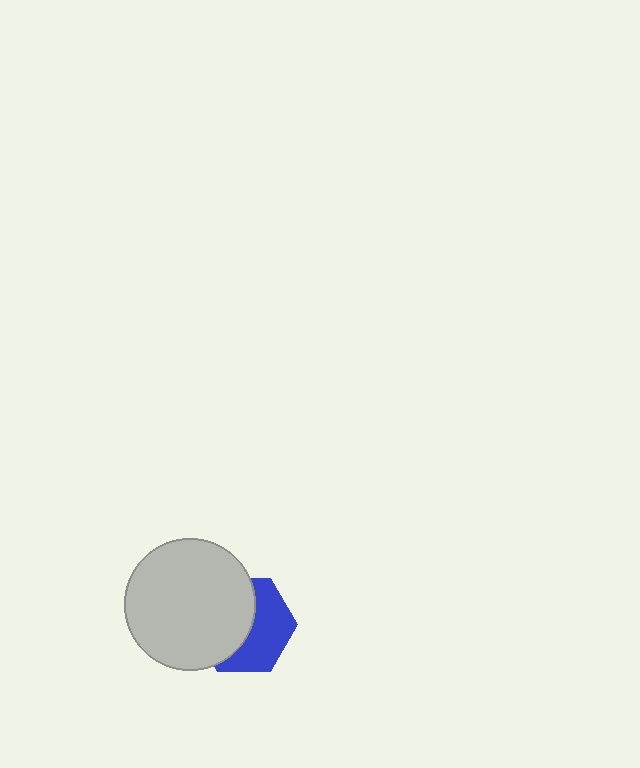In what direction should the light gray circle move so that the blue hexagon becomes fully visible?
The light gray circle should move left. That is the shortest direction to clear the overlap and leave the blue hexagon fully visible.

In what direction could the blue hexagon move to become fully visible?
The blue hexagon could move right. That would shift it out from behind the light gray circle entirely.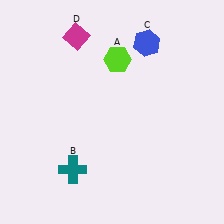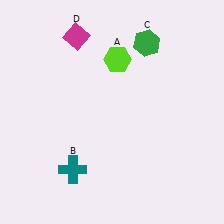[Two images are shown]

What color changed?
The hexagon (C) changed from blue in Image 1 to green in Image 2.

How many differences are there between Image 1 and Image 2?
There is 1 difference between the two images.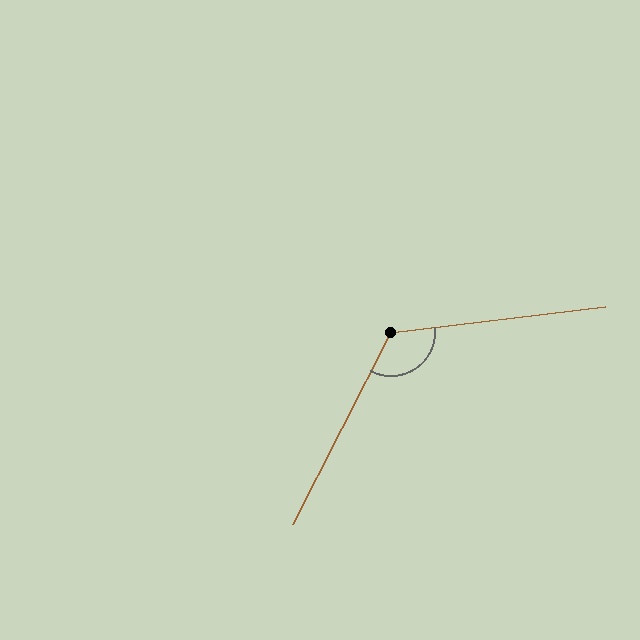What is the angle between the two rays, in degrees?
Approximately 124 degrees.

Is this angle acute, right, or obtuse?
It is obtuse.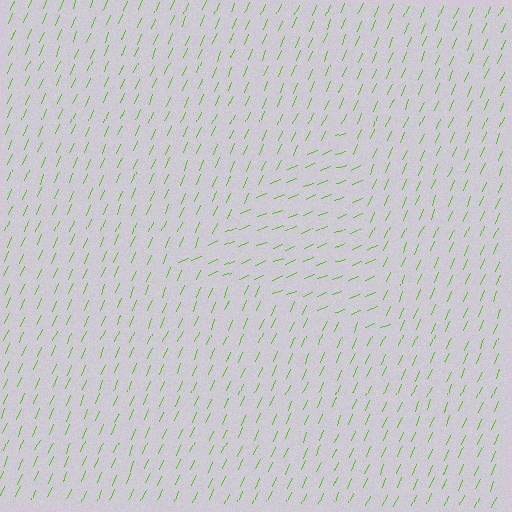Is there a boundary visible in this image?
Yes, there is a texture boundary formed by a change in line orientation.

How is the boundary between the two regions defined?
The boundary is defined purely by a change in line orientation (approximately 45 degrees difference). All lines are the same color and thickness.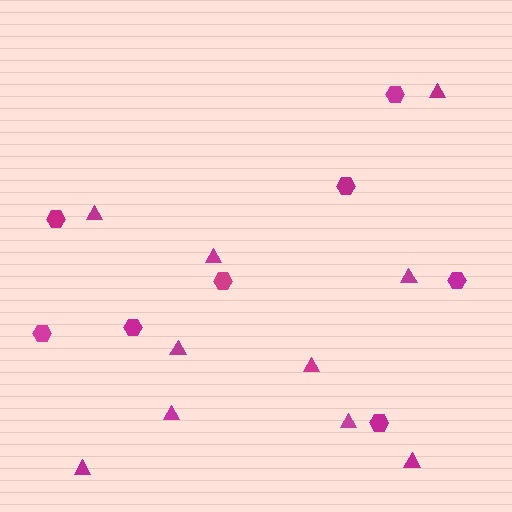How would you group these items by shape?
There are 2 groups: one group of triangles (10) and one group of hexagons (8).